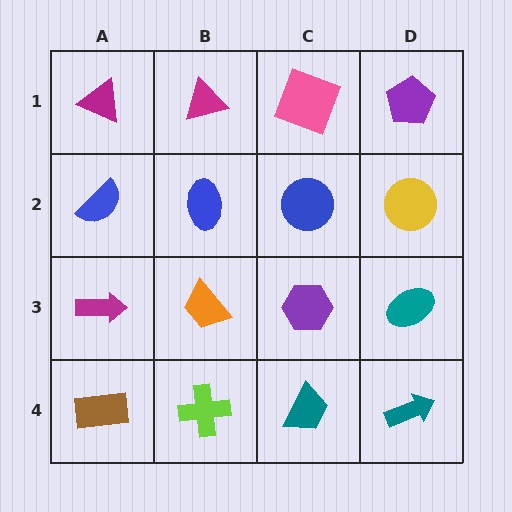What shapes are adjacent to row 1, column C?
A blue circle (row 2, column C), a magenta triangle (row 1, column B), a purple pentagon (row 1, column D).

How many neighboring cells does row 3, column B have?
4.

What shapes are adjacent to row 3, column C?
A blue circle (row 2, column C), a teal trapezoid (row 4, column C), an orange trapezoid (row 3, column B), a teal ellipse (row 3, column D).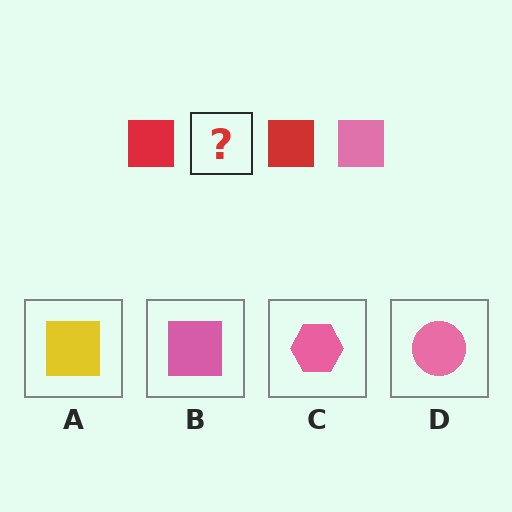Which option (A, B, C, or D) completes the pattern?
B.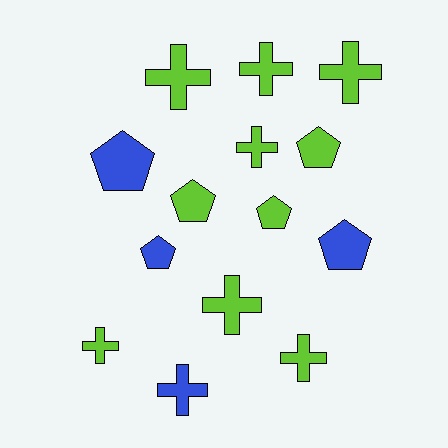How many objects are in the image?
There are 14 objects.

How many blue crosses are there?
There is 1 blue cross.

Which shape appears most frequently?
Cross, with 8 objects.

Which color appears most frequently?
Lime, with 10 objects.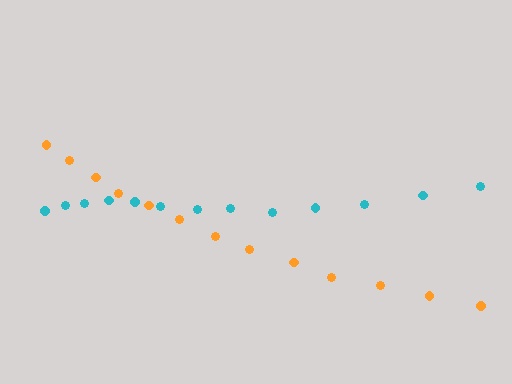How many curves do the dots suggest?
There are 2 distinct paths.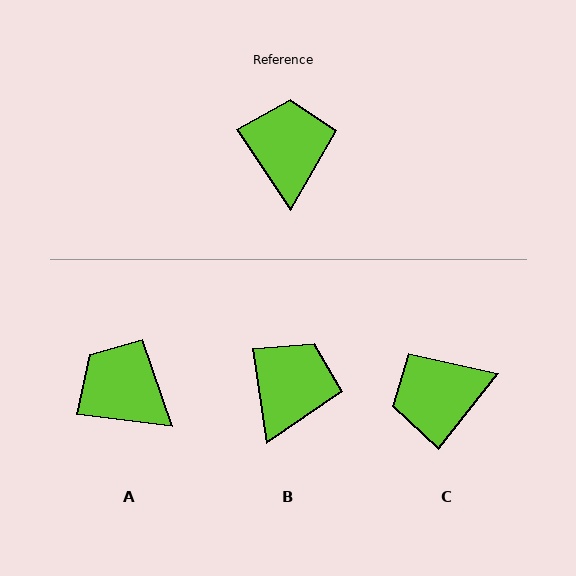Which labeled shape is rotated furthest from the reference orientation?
C, about 108 degrees away.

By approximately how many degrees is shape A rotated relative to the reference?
Approximately 49 degrees counter-clockwise.